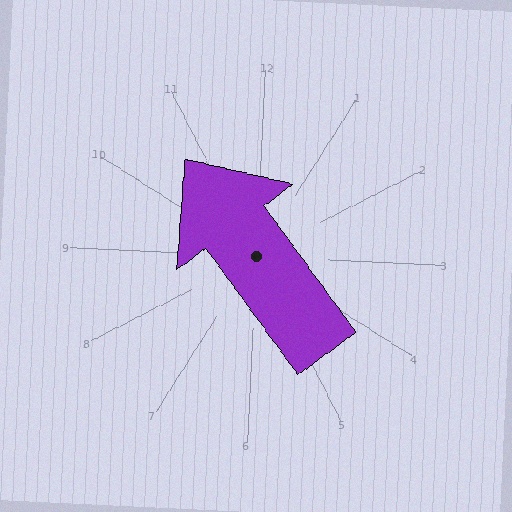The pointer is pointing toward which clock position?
Roughly 11 o'clock.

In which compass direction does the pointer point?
Northwest.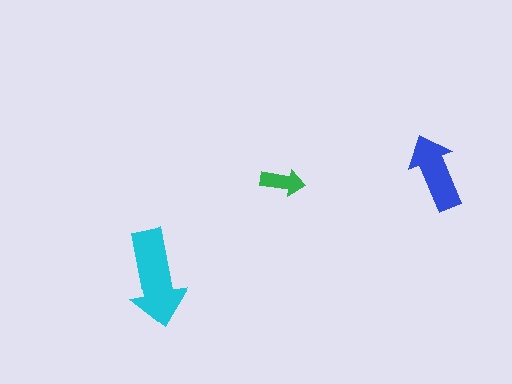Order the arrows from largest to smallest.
the cyan one, the blue one, the green one.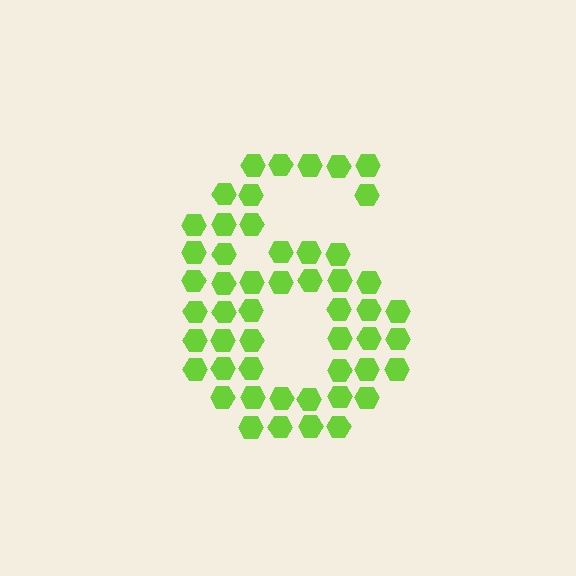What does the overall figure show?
The overall figure shows the digit 6.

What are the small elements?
The small elements are hexagons.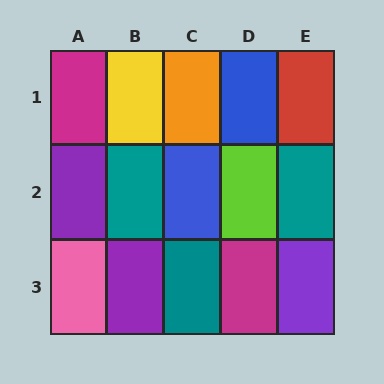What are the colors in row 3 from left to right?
Pink, purple, teal, magenta, purple.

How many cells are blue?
2 cells are blue.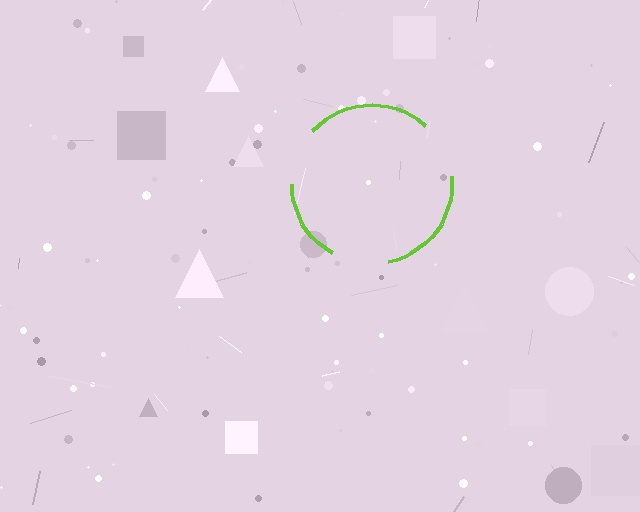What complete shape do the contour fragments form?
The contour fragments form a circle.